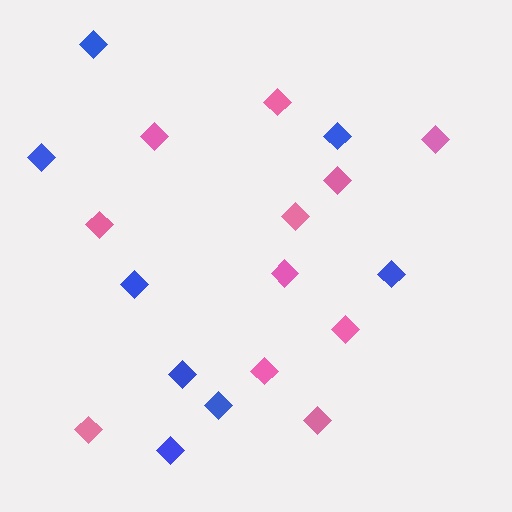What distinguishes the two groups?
There are 2 groups: one group of blue diamonds (8) and one group of pink diamonds (11).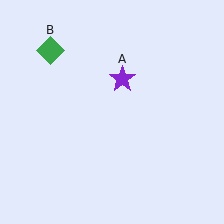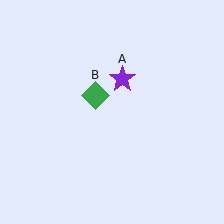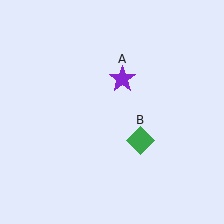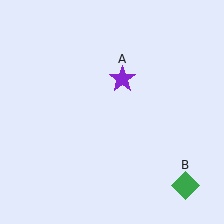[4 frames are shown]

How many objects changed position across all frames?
1 object changed position: green diamond (object B).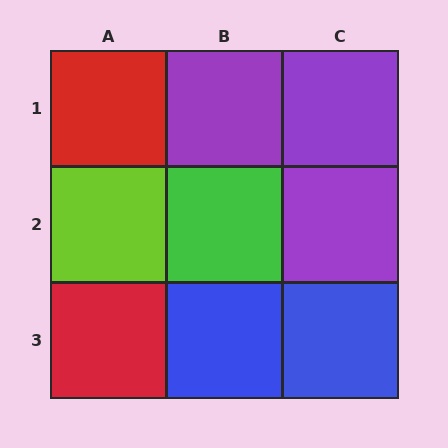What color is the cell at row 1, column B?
Purple.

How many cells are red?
2 cells are red.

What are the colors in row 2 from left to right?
Lime, green, purple.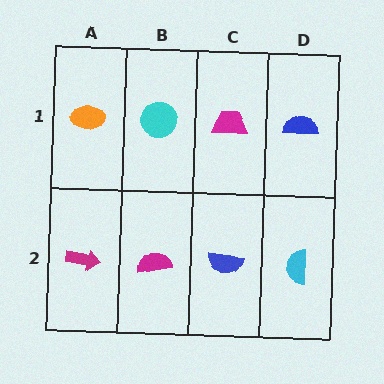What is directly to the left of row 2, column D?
A blue semicircle.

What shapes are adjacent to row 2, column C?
A magenta trapezoid (row 1, column C), a magenta semicircle (row 2, column B), a cyan semicircle (row 2, column D).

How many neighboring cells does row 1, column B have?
3.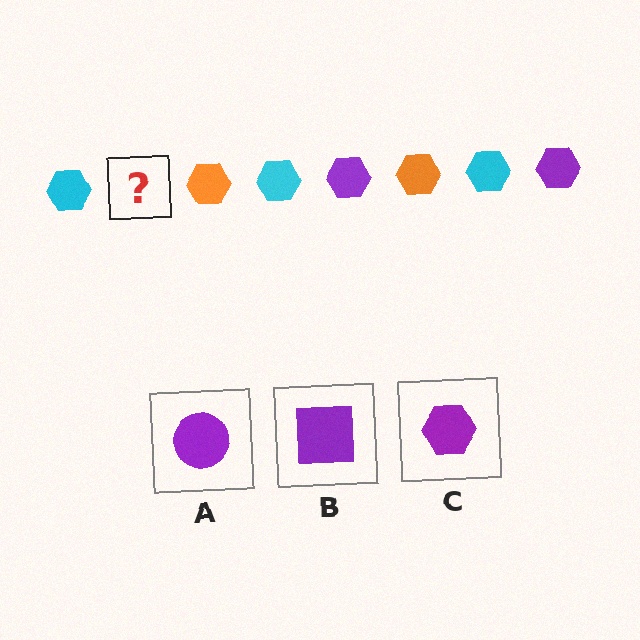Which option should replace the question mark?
Option C.